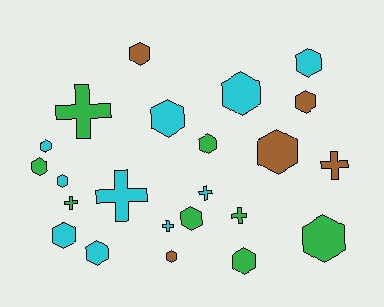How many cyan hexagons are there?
There are 7 cyan hexagons.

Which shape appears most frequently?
Hexagon, with 16 objects.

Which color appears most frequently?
Cyan, with 10 objects.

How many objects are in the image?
There are 23 objects.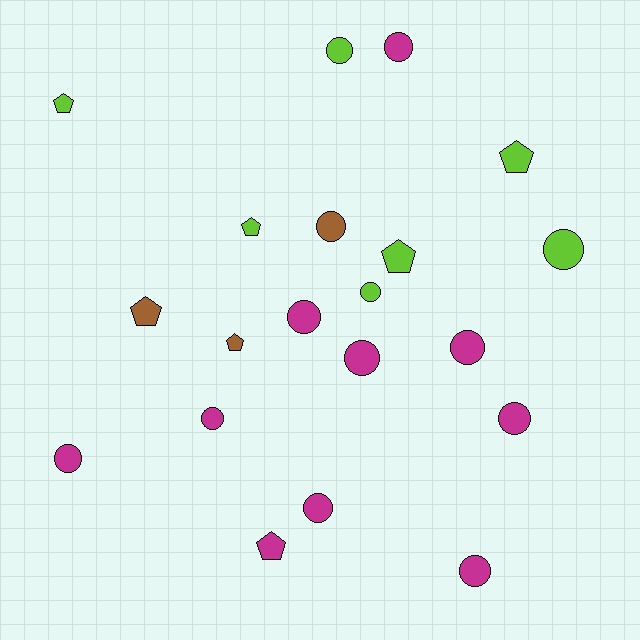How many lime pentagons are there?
There are 4 lime pentagons.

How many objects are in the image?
There are 20 objects.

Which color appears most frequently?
Magenta, with 10 objects.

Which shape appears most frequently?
Circle, with 13 objects.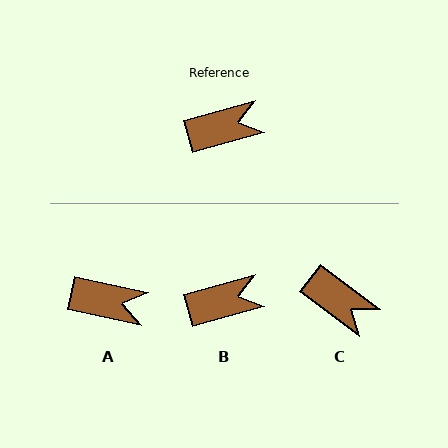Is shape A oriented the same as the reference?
No, it is off by about 28 degrees.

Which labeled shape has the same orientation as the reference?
B.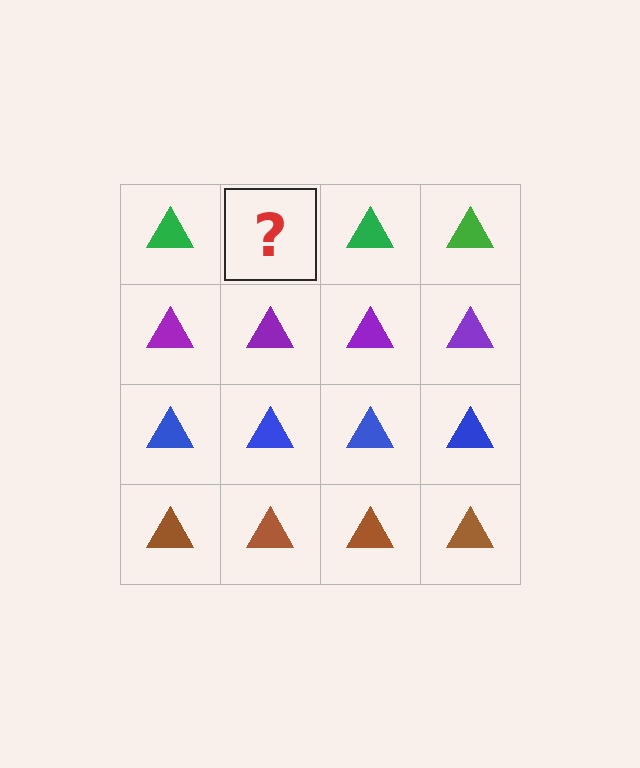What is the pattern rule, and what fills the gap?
The rule is that each row has a consistent color. The gap should be filled with a green triangle.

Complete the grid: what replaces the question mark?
The question mark should be replaced with a green triangle.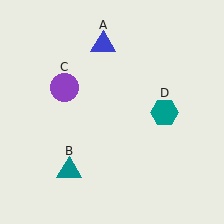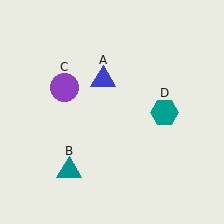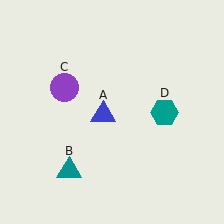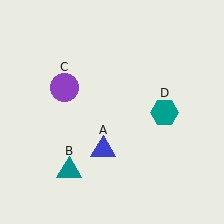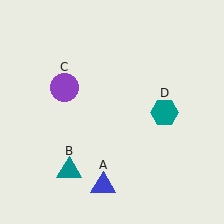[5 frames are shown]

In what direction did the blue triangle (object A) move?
The blue triangle (object A) moved down.